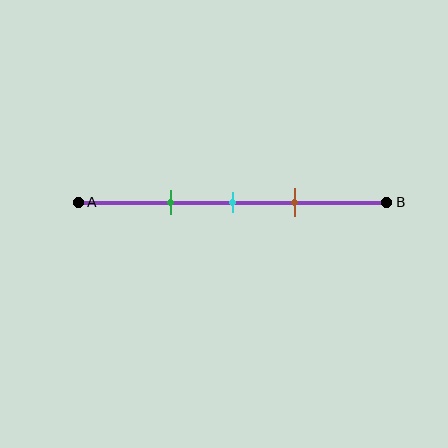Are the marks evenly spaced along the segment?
Yes, the marks are approximately evenly spaced.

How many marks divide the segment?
There are 3 marks dividing the segment.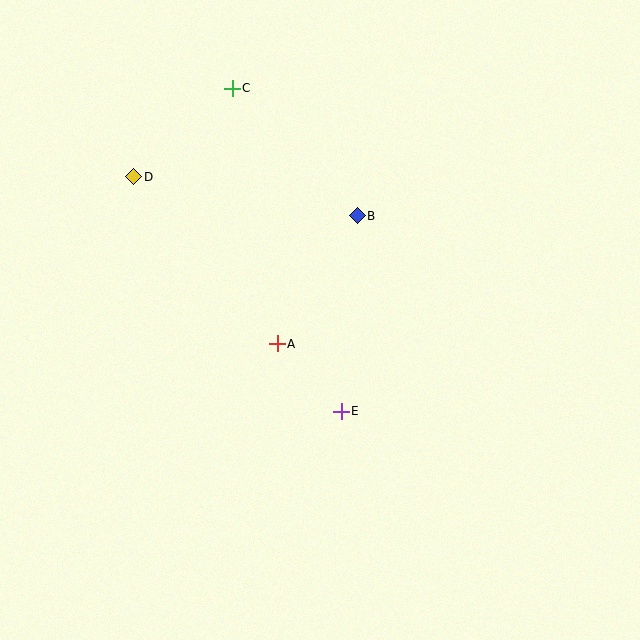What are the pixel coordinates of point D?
Point D is at (134, 177).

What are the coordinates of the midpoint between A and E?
The midpoint between A and E is at (309, 377).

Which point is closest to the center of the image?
Point A at (277, 344) is closest to the center.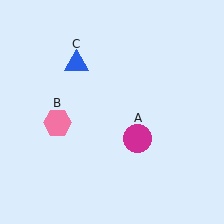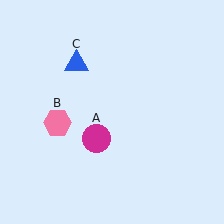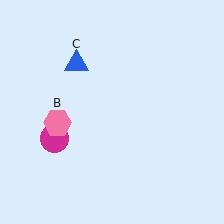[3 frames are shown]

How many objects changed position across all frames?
1 object changed position: magenta circle (object A).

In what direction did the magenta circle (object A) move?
The magenta circle (object A) moved left.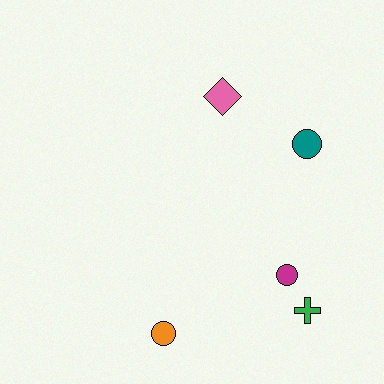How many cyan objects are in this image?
There are no cyan objects.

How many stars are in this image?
There are no stars.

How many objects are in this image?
There are 5 objects.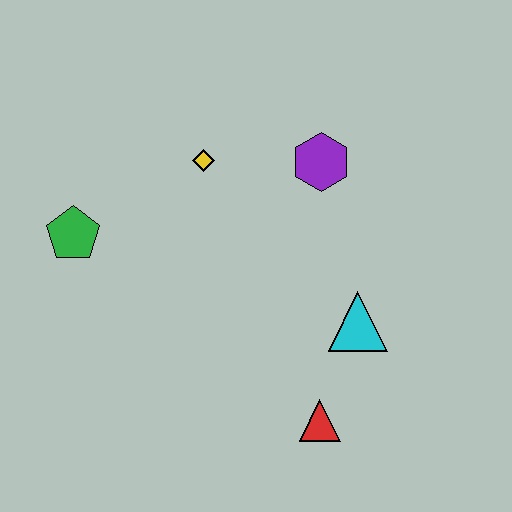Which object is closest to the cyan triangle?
The red triangle is closest to the cyan triangle.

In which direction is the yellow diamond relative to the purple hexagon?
The yellow diamond is to the left of the purple hexagon.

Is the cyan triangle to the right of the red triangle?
Yes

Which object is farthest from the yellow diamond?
The red triangle is farthest from the yellow diamond.